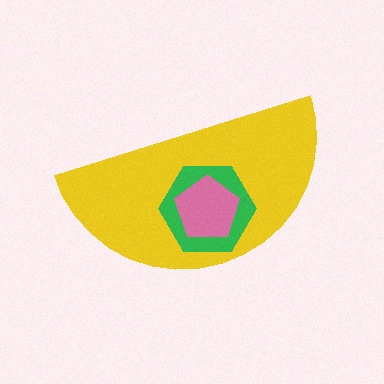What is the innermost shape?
The pink pentagon.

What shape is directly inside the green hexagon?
The pink pentagon.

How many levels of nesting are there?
3.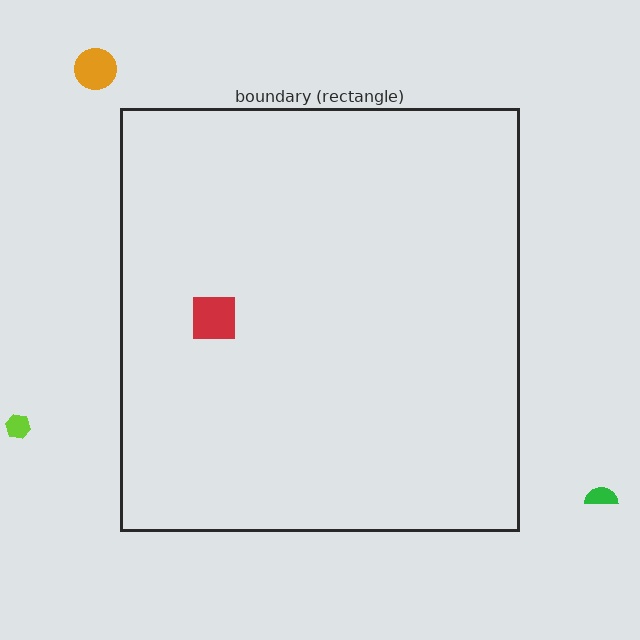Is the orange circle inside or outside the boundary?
Outside.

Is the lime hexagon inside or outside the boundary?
Outside.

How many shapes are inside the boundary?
1 inside, 3 outside.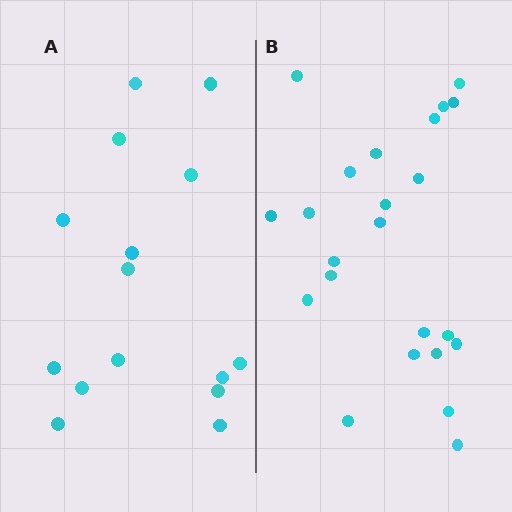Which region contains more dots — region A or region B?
Region B (the right region) has more dots.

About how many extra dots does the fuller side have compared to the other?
Region B has roughly 8 or so more dots than region A.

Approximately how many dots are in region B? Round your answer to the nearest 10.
About 20 dots. (The exact count is 23, which rounds to 20.)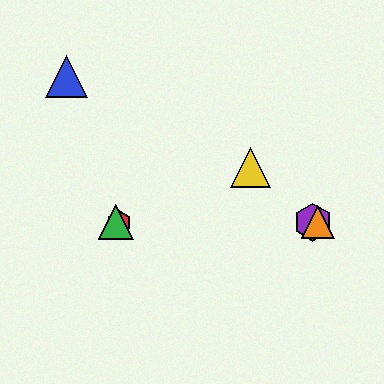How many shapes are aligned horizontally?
4 shapes (the red hexagon, the green triangle, the purple hexagon, the orange triangle) are aligned horizontally.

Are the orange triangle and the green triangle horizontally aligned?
Yes, both are at y≈222.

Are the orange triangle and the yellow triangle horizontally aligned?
No, the orange triangle is at y≈222 and the yellow triangle is at y≈167.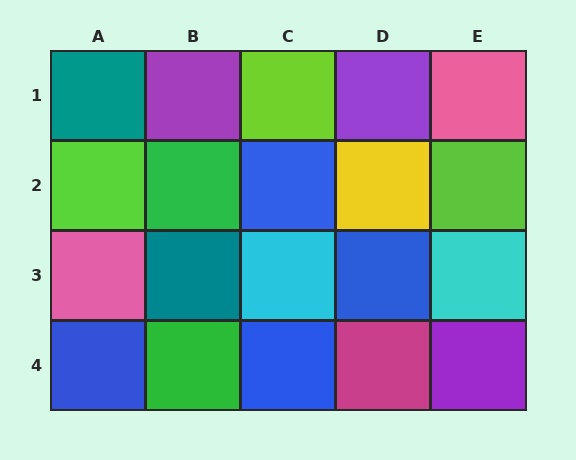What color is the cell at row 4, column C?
Blue.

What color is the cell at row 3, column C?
Cyan.